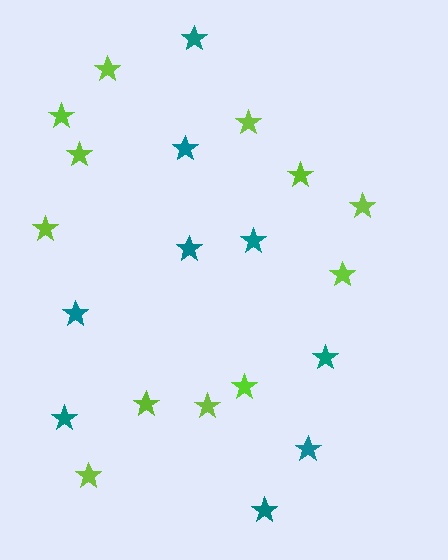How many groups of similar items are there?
There are 2 groups: one group of lime stars (12) and one group of teal stars (9).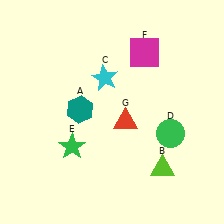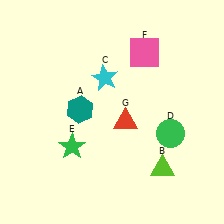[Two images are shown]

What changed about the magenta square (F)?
In Image 1, F is magenta. In Image 2, it changed to pink.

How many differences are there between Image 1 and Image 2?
There is 1 difference between the two images.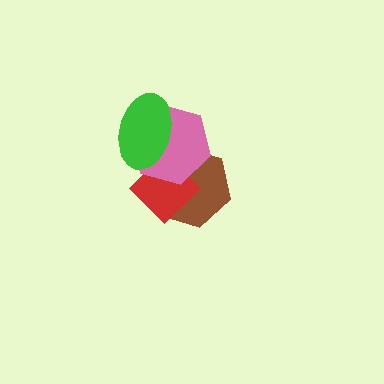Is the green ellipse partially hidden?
No, no other shape covers it.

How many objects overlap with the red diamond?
3 objects overlap with the red diamond.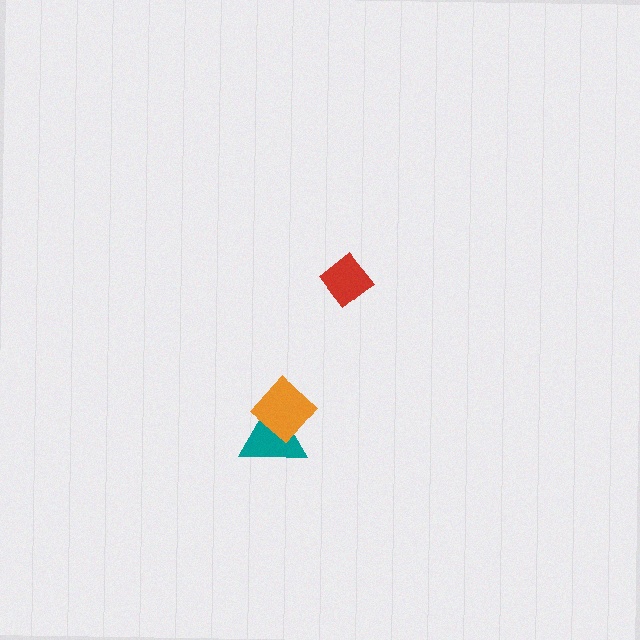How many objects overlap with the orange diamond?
1 object overlaps with the orange diamond.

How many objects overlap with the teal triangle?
1 object overlaps with the teal triangle.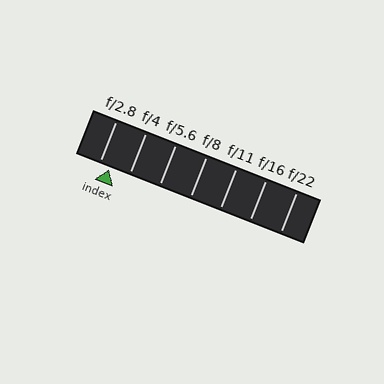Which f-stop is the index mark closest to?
The index mark is closest to f/2.8.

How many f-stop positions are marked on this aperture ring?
There are 7 f-stop positions marked.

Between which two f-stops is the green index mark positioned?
The index mark is between f/2.8 and f/4.